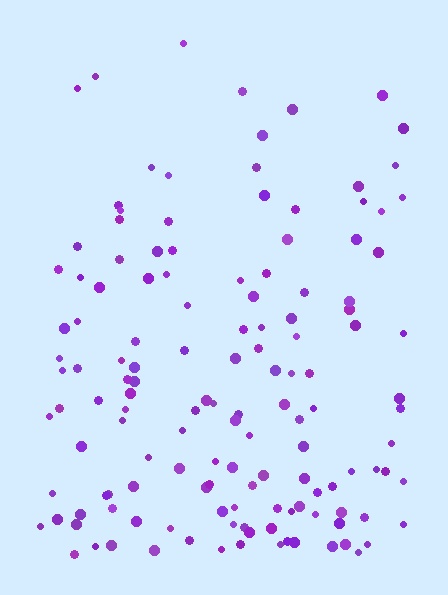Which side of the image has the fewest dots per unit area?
The top.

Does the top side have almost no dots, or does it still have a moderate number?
Still a moderate number, just noticeably fewer than the bottom.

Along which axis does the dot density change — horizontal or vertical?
Vertical.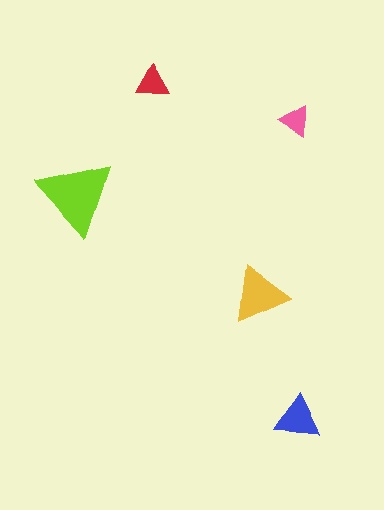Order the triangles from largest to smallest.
the lime one, the yellow one, the blue one, the red one, the pink one.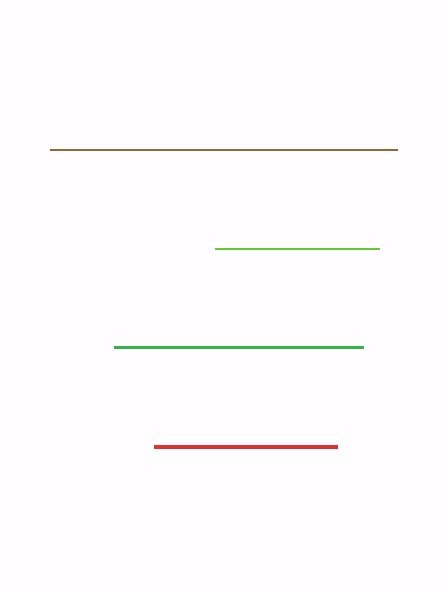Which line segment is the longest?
The brown line is the longest at approximately 348 pixels.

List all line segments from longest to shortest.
From longest to shortest: brown, green, red, lime.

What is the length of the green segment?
The green segment is approximately 248 pixels long.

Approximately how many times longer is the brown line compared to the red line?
The brown line is approximately 1.9 times the length of the red line.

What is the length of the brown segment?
The brown segment is approximately 348 pixels long.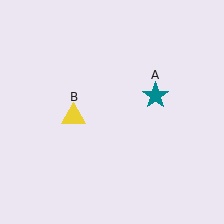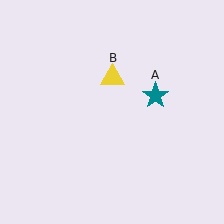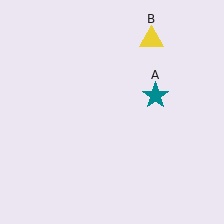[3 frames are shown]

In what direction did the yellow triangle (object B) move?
The yellow triangle (object B) moved up and to the right.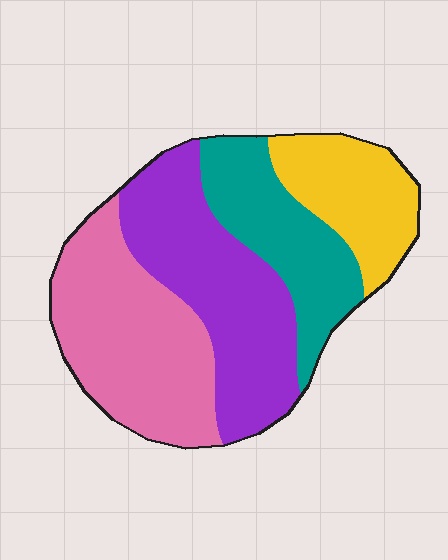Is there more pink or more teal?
Pink.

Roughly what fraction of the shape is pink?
Pink covers roughly 30% of the shape.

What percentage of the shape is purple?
Purple covers about 30% of the shape.